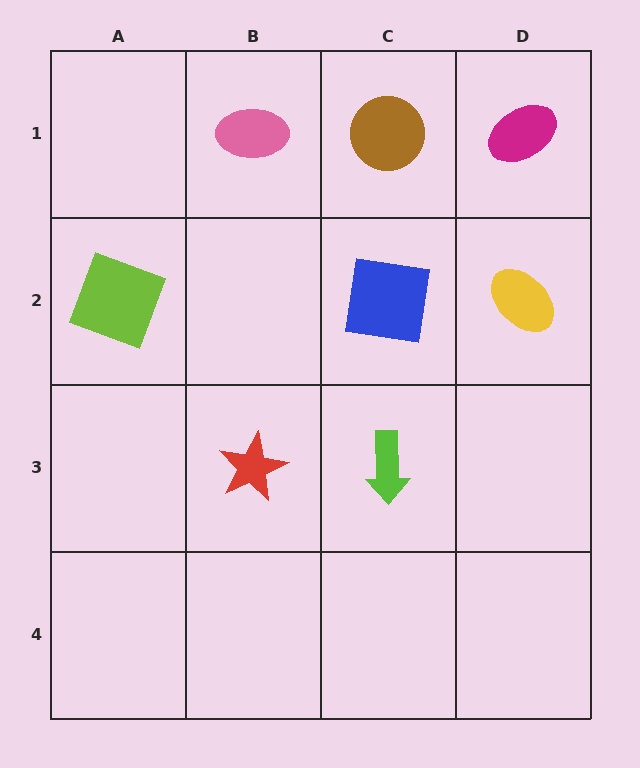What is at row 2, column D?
A yellow ellipse.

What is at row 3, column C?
A lime arrow.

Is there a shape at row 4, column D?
No, that cell is empty.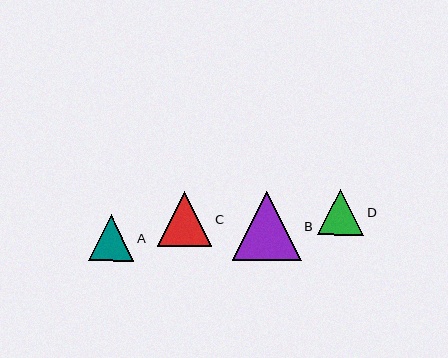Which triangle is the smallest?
Triangle A is the smallest with a size of approximately 45 pixels.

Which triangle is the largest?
Triangle B is the largest with a size of approximately 69 pixels.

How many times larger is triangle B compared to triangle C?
Triangle B is approximately 1.3 times the size of triangle C.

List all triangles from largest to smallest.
From largest to smallest: B, C, D, A.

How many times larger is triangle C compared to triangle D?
Triangle C is approximately 1.2 times the size of triangle D.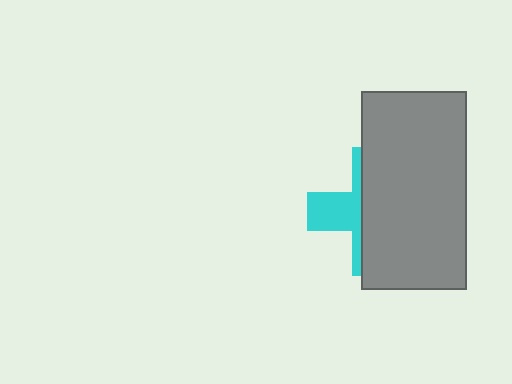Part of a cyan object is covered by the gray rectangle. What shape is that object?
It is a cross.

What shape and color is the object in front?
The object in front is a gray rectangle.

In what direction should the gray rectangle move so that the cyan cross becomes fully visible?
The gray rectangle should move right. That is the shortest direction to clear the overlap and leave the cyan cross fully visible.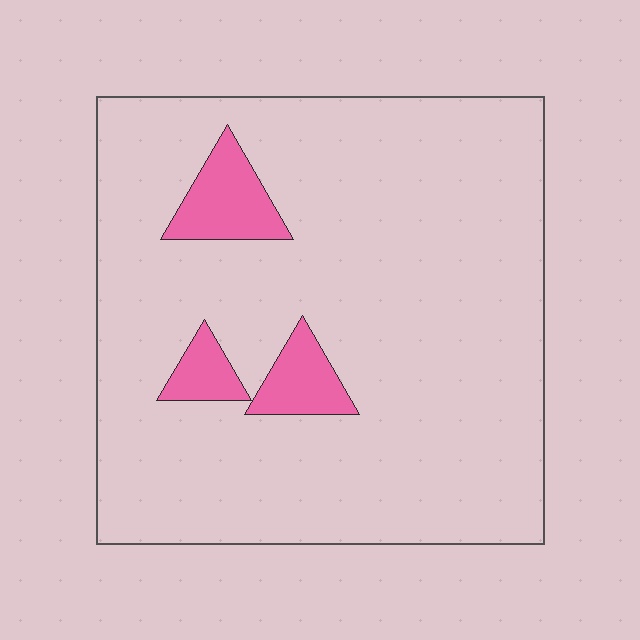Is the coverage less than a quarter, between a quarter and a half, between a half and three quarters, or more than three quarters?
Less than a quarter.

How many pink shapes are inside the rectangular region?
3.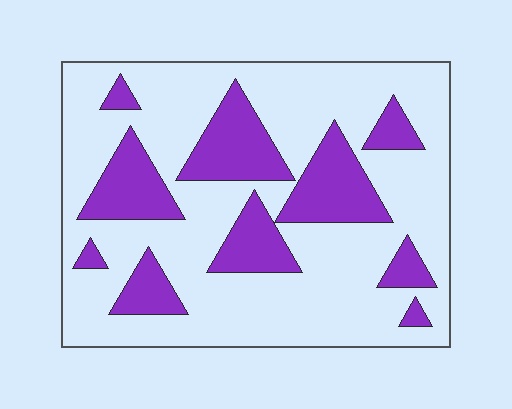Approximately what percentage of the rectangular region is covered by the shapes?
Approximately 25%.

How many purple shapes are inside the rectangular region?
10.